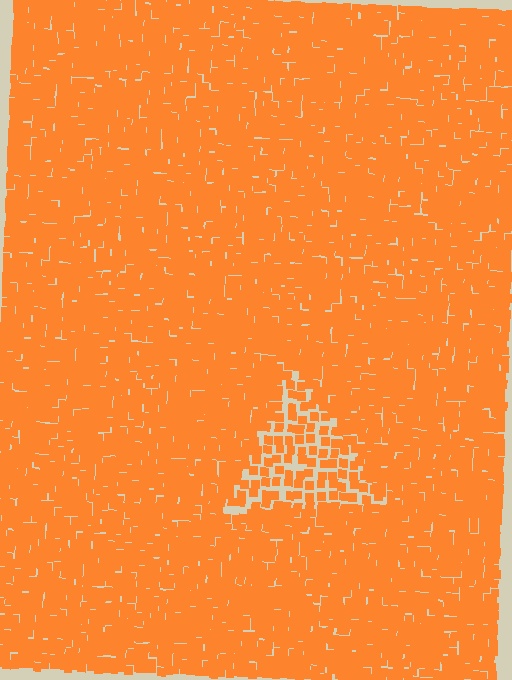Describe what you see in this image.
The image contains small orange elements arranged at two different densities. A triangle-shaped region is visible where the elements are less densely packed than the surrounding area.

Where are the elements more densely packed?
The elements are more densely packed outside the triangle boundary.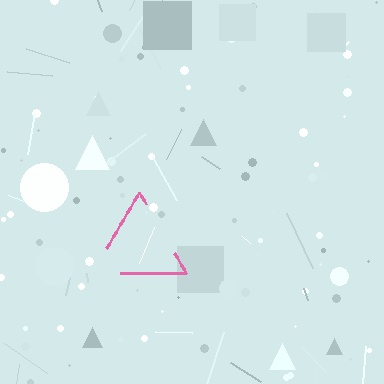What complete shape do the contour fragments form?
The contour fragments form a triangle.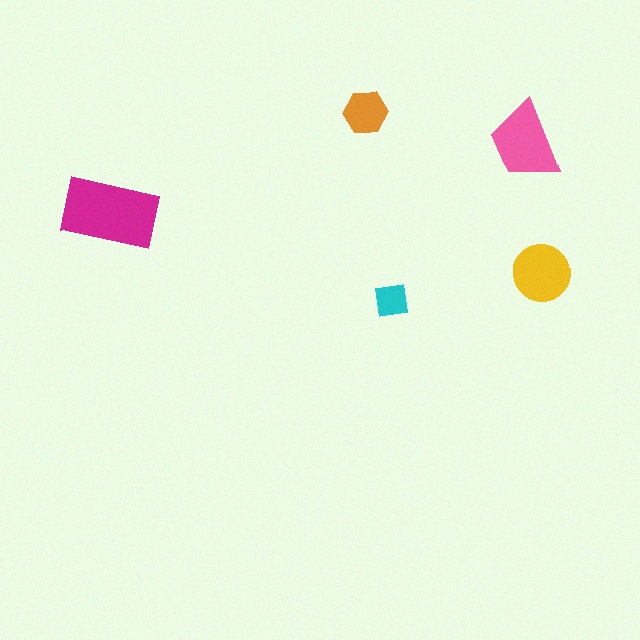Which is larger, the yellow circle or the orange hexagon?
The yellow circle.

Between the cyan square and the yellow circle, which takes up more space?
The yellow circle.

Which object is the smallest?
The cyan square.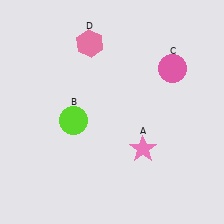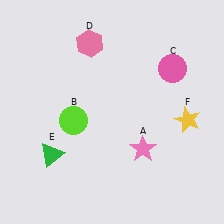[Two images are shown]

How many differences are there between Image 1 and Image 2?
There are 2 differences between the two images.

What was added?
A green triangle (E), a yellow star (F) were added in Image 2.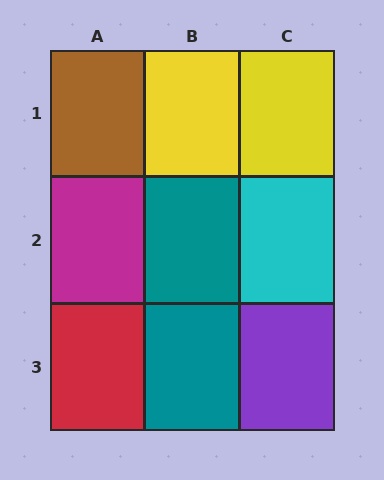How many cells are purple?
1 cell is purple.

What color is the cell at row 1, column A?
Brown.